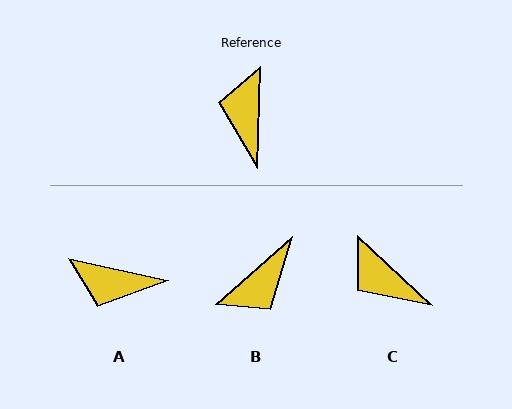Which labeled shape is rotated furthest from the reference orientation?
B, about 134 degrees away.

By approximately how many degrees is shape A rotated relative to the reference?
Approximately 80 degrees counter-clockwise.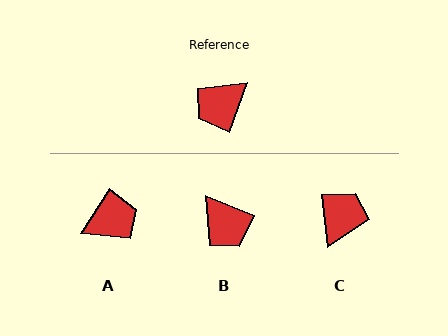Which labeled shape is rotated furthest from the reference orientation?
A, about 167 degrees away.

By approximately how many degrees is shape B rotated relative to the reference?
Approximately 87 degrees counter-clockwise.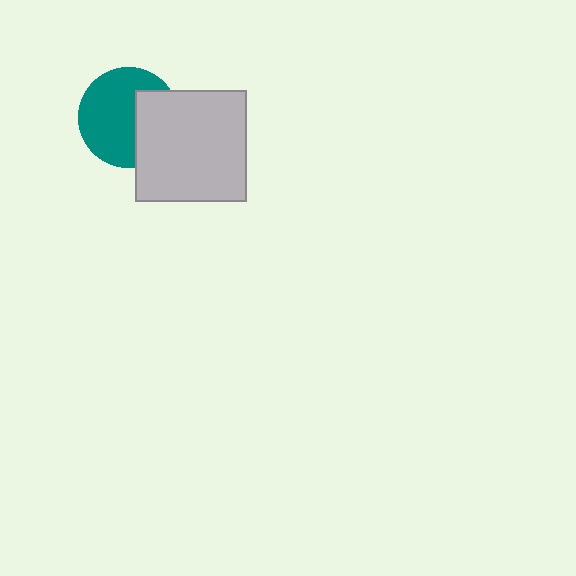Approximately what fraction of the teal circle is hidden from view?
Roughly 35% of the teal circle is hidden behind the light gray square.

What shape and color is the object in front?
The object in front is a light gray square.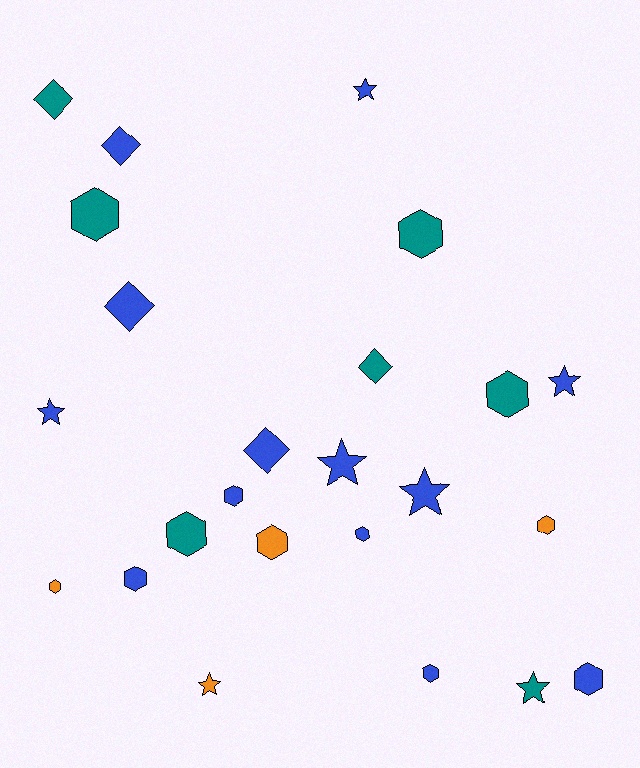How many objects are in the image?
There are 24 objects.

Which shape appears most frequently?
Hexagon, with 12 objects.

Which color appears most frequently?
Blue, with 13 objects.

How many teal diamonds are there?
There are 2 teal diamonds.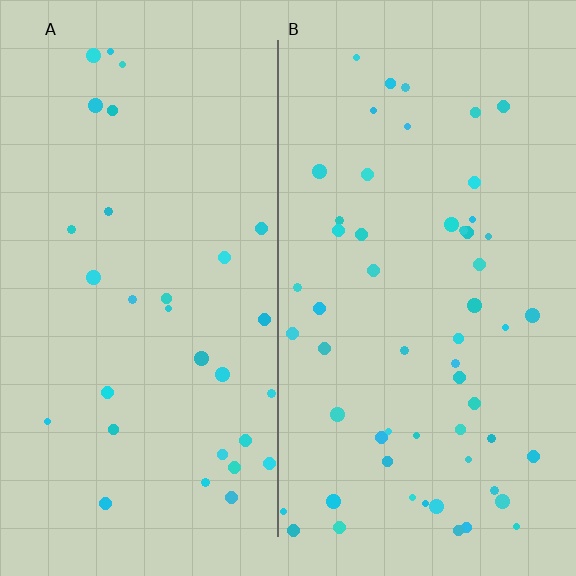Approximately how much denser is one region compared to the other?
Approximately 1.8× — region B over region A.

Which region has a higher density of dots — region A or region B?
B (the right).